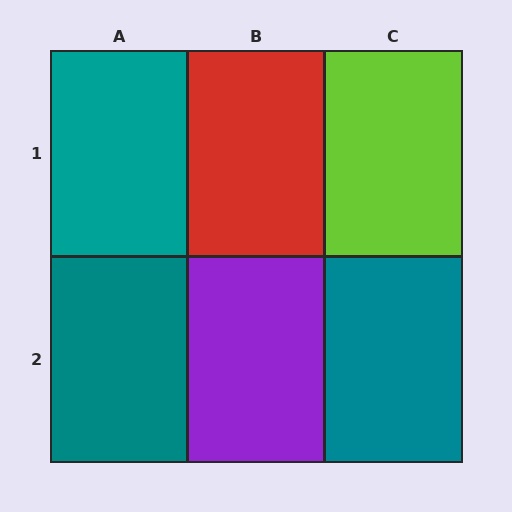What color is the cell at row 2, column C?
Teal.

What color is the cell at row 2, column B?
Purple.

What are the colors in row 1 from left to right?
Teal, red, lime.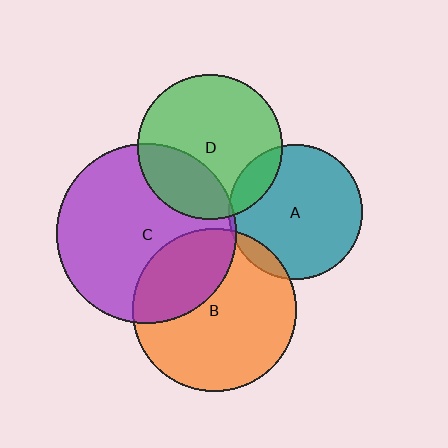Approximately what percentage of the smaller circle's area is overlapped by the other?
Approximately 25%.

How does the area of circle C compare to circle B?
Approximately 1.2 times.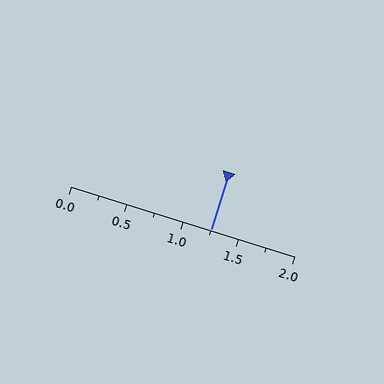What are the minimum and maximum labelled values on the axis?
The axis runs from 0.0 to 2.0.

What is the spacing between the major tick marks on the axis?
The major ticks are spaced 0.5 apart.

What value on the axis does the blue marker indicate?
The marker indicates approximately 1.25.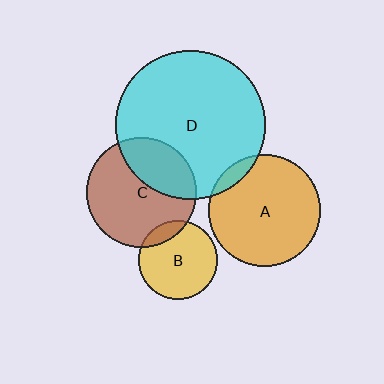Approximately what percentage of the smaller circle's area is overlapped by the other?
Approximately 15%.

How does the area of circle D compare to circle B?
Approximately 3.6 times.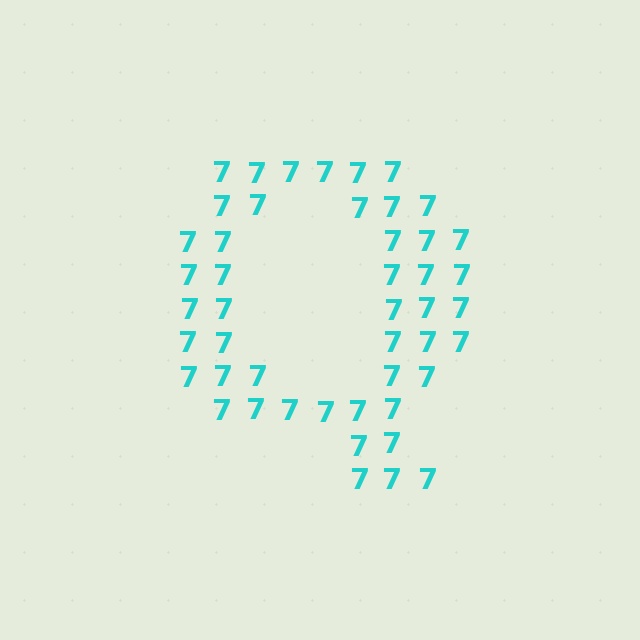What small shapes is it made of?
It is made of small digit 7's.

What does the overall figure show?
The overall figure shows the letter Q.